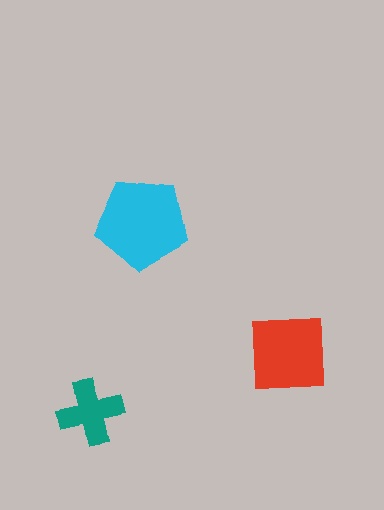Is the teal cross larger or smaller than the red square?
Smaller.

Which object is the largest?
The cyan pentagon.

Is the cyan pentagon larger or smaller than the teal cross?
Larger.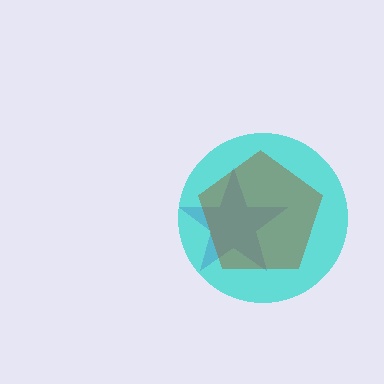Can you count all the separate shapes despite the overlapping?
Yes, there are 3 separate shapes.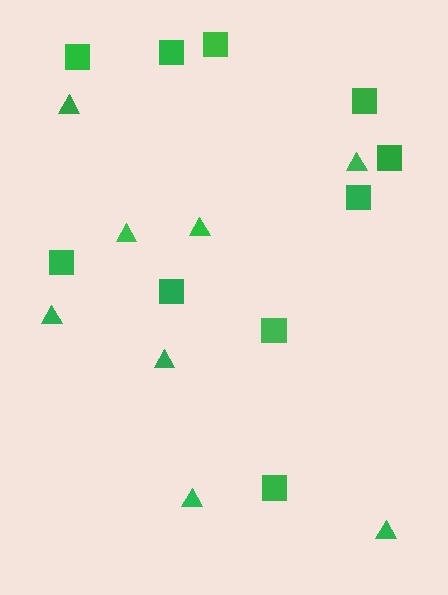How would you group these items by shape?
There are 2 groups: one group of triangles (8) and one group of squares (10).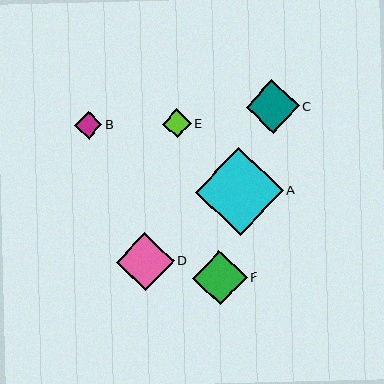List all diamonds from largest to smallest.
From largest to smallest: A, D, F, C, E, B.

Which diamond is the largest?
Diamond A is the largest with a size of approximately 88 pixels.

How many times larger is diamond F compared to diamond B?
Diamond F is approximately 2.0 times the size of diamond B.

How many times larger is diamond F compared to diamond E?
Diamond F is approximately 1.9 times the size of diamond E.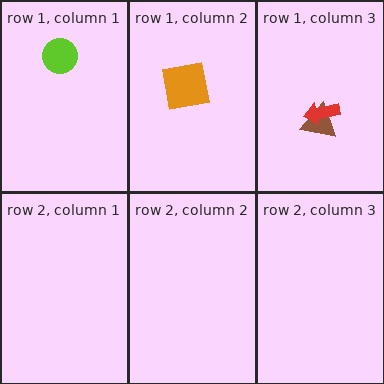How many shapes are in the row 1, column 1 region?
1.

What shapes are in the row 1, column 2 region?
The orange square.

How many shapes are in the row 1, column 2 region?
1.